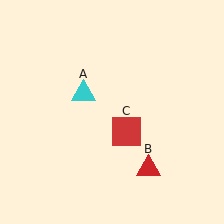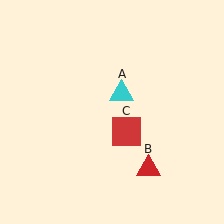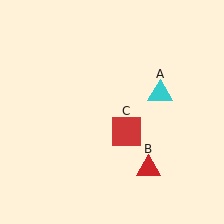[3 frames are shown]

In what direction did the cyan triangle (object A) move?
The cyan triangle (object A) moved right.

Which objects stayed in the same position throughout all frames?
Red triangle (object B) and red square (object C) remained stationary.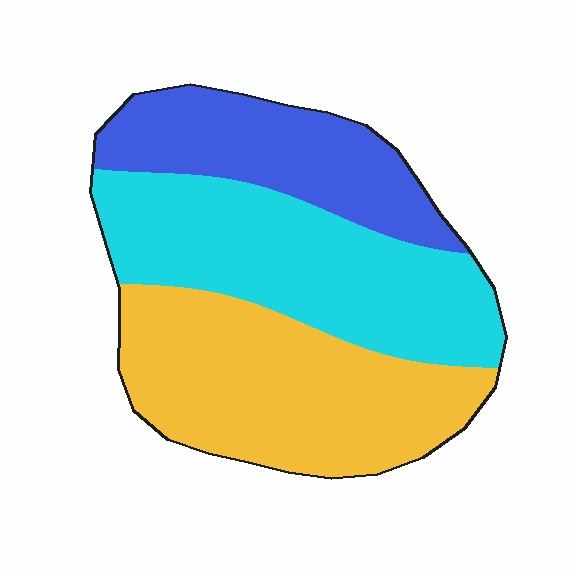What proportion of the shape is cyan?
Cyan takes up about three eighths (3/8) of the shape.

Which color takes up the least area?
Blue, at roughly 25%.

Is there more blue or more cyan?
Cyan.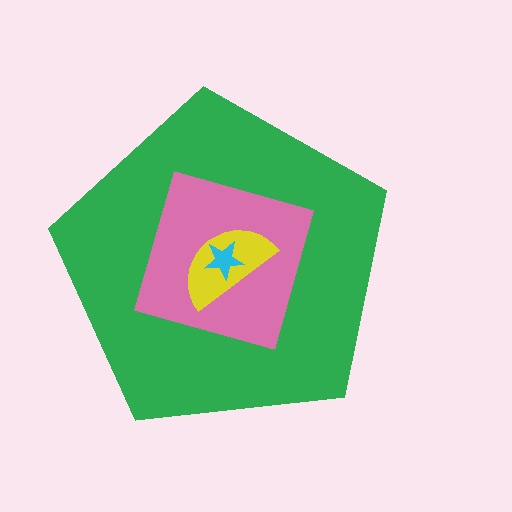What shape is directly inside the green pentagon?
The pink diamond.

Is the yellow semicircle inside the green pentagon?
Yes.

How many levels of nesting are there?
4.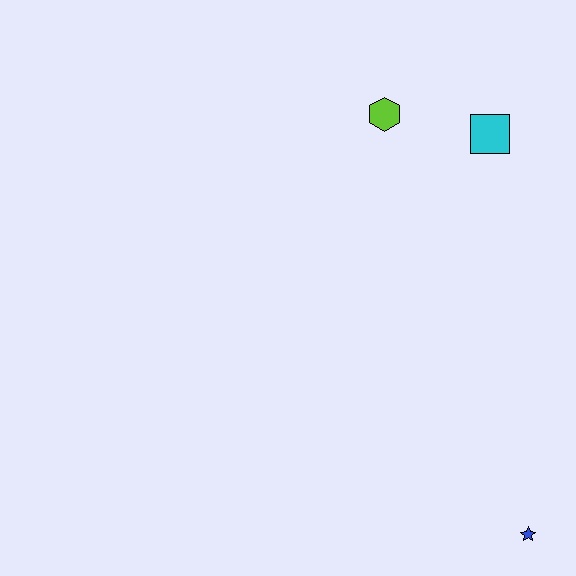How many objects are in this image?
There are 3 objects.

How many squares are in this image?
There is 1 square.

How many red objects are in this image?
There are no red objects.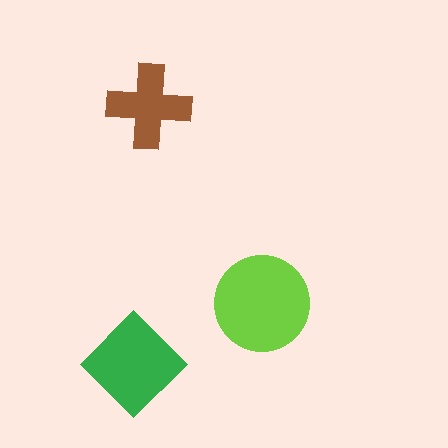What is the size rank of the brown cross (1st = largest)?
3rd.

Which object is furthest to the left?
The green diamond is leftmost.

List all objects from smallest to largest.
The brown cross, the green diamond, the lime circle.